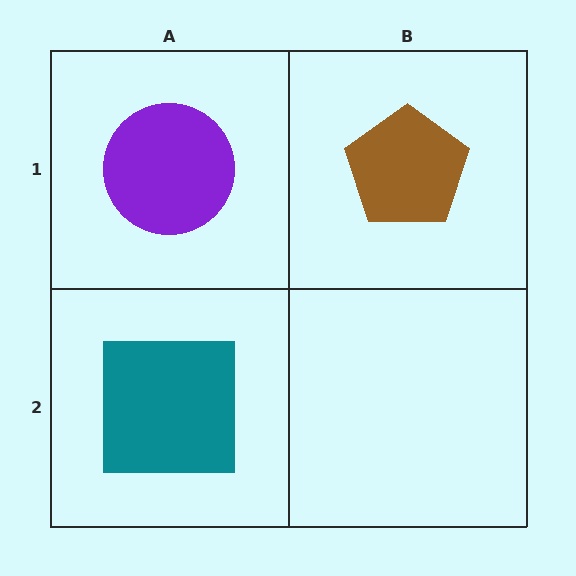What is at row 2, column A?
A teal square.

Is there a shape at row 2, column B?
No, that cell is empty.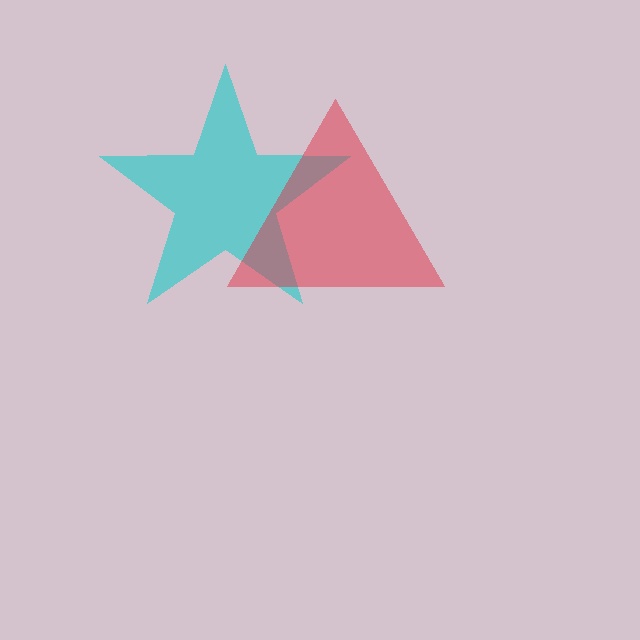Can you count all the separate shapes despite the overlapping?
Yes, there are 2 separate shapes.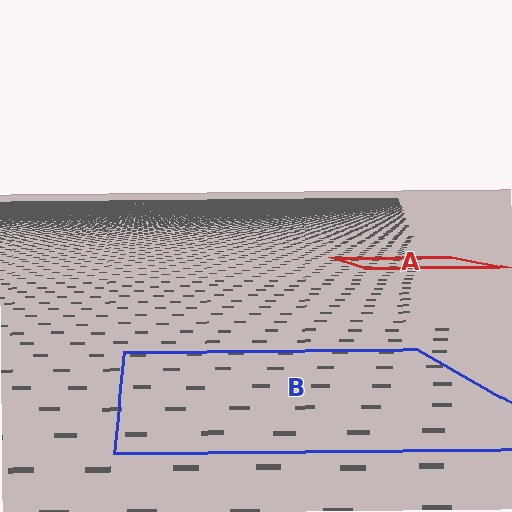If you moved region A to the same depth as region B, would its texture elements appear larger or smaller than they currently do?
They would appear larger. At a closer depth, the same texture elements are projected at a bigger on-screen size.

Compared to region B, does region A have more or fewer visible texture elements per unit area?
Region A has more texture elements per unit area — they are packed more densely because it is farther away.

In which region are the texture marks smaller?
The texture marks are smaller in region A, because it is farther away.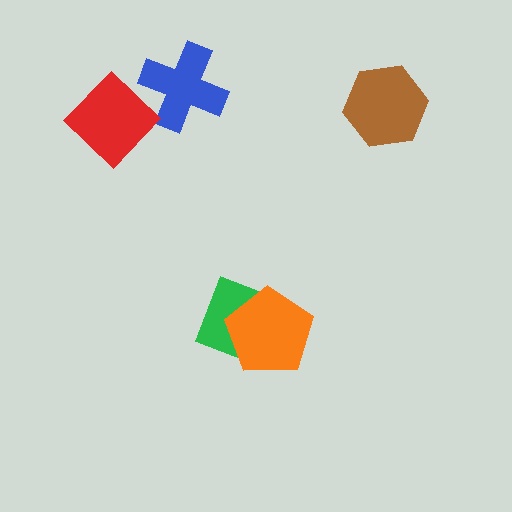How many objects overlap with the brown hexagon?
0 objects overlap with the brown hexagon.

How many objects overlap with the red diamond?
0 objects overlap with the red diamond.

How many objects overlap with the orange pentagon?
1 object overlaps with the orange pentagon.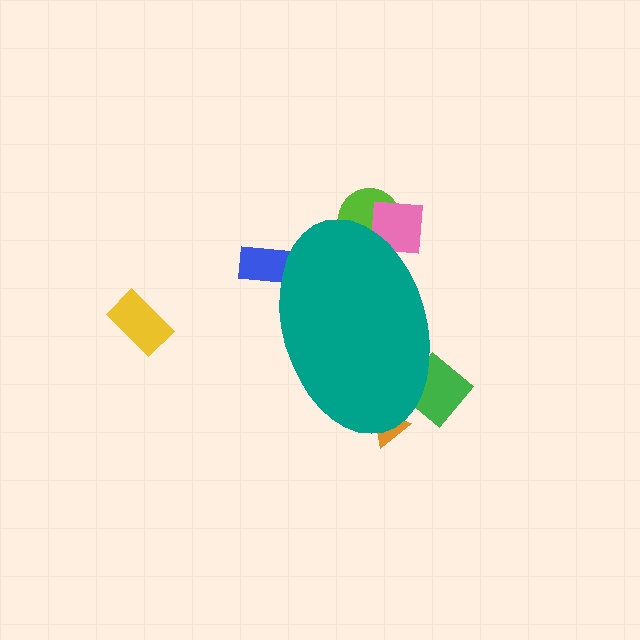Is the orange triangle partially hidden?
Yes, the orange triangle is partially hidden behind the teal ellipse.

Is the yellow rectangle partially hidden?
No, the yellow rectangle is fully visible.